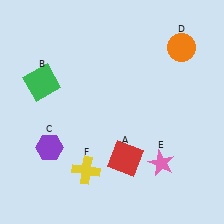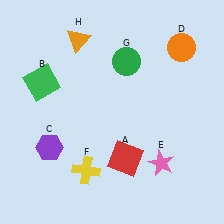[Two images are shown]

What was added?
A green circle (G), an orange triangle (H) were added in Image 2.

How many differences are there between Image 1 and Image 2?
There are 2 differences between the two images.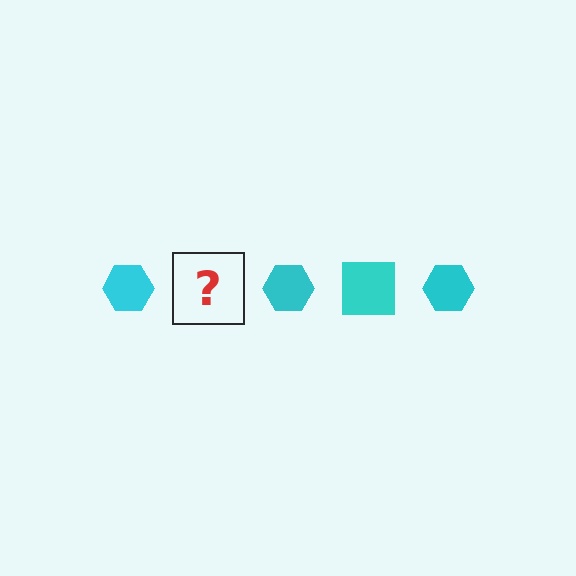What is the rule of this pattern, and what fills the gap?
The rule is that the pattern cycles through hexagon, square shapes in cyan. The gap should be filled with a cyan square.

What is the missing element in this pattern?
The missing element is a cyan square.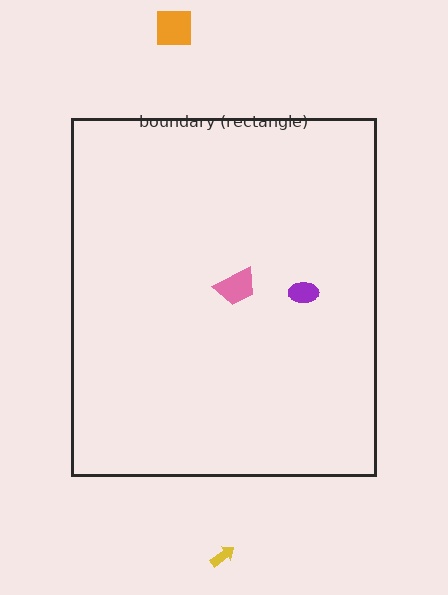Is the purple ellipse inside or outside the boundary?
Inside.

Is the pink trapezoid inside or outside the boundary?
Inside.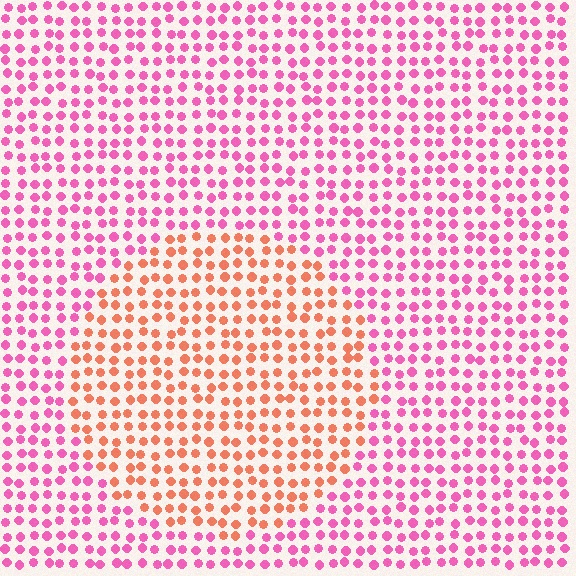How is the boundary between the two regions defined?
The boundary is defined purely by a slight shift in hue (about 48 degrees). Spacing, size, and orientation are identical on both sides.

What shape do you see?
I see a circle.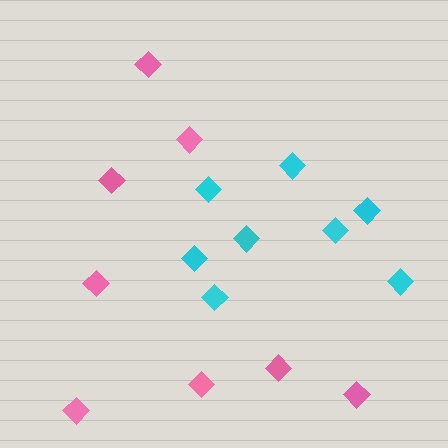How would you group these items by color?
There are 2 groups: one group of cyan diamonds (8) and one group of pink diamonds (8).